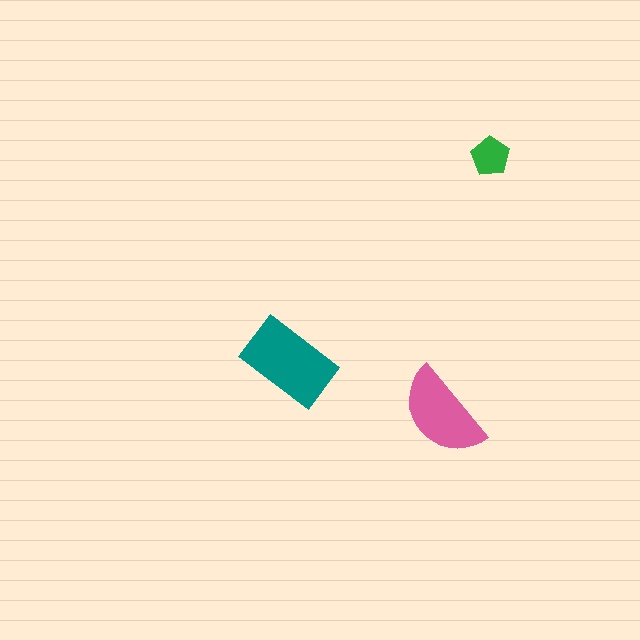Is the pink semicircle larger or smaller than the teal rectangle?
Smaller.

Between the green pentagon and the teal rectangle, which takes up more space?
The teal rectangle.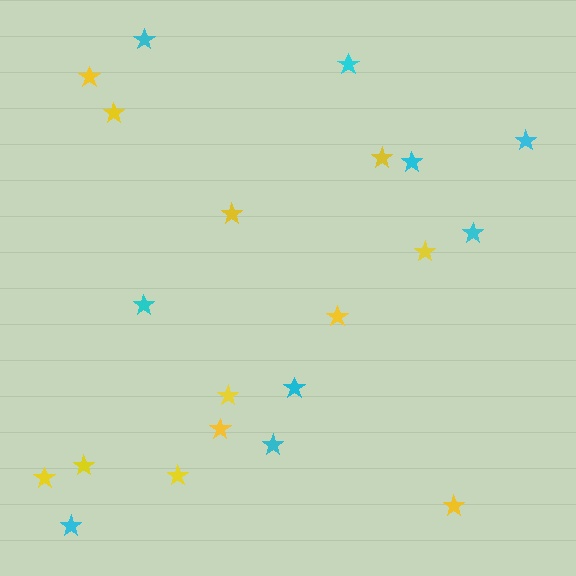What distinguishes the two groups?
There are 2 groups: one group of cyan stars (9) and one group of yellow stars (12).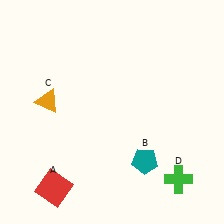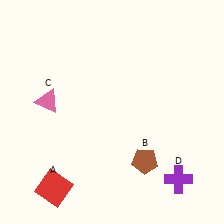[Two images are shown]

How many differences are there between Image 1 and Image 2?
There are 3 differences between the two images.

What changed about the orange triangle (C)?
In Image 1, C is orange. In Image 2, it changed to pink.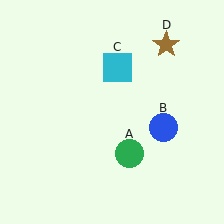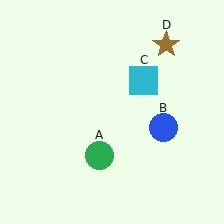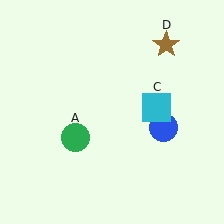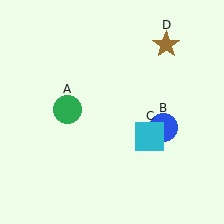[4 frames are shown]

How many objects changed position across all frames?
2 objects changed position: green circle (object A), cyan square (object C).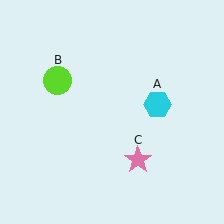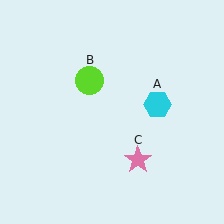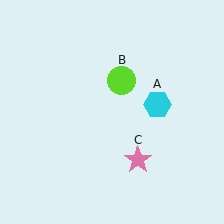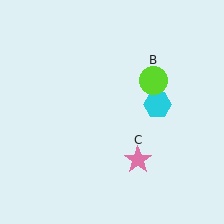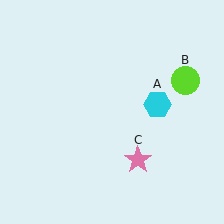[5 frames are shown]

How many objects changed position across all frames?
1 object changed position: lime circle (object B).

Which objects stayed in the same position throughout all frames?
Cyan hexagon (object A) and pink star (object C) remained stationary.